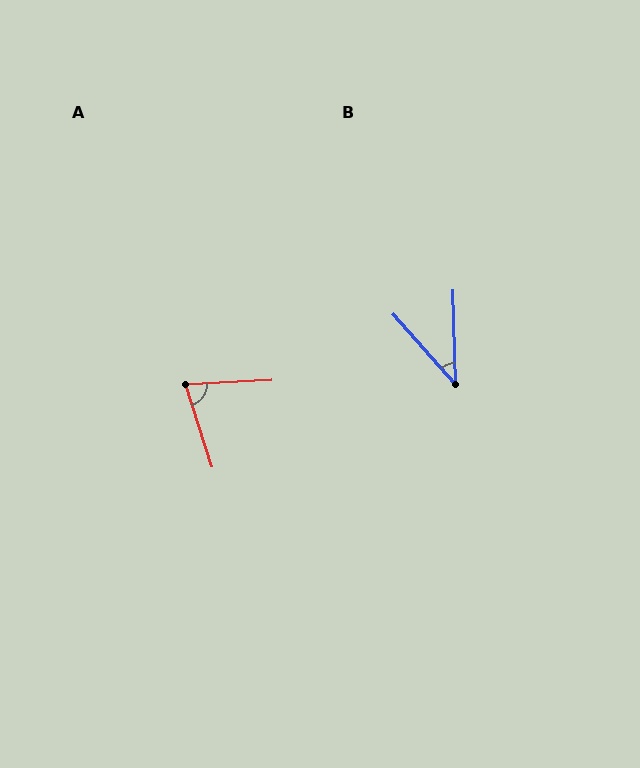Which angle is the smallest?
B, at approximately 40 degrees.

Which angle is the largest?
A, at approximately 76 degrees.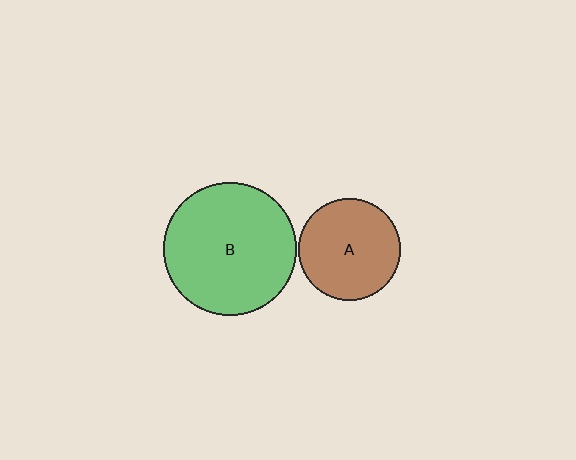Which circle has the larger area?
Circle B (green).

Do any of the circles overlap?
No, none of the circles overlap.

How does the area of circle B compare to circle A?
Approximately 1.7 times.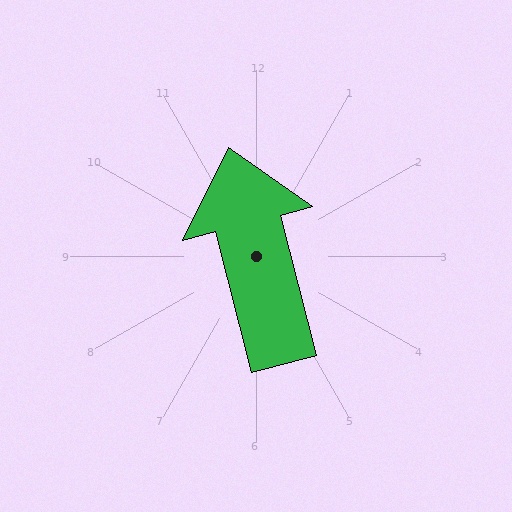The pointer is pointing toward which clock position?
Roughly 12 o'clock.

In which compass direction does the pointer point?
North.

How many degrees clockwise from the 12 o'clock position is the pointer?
Approximately 345 degrees.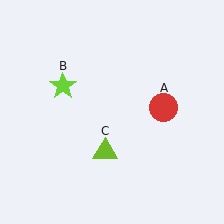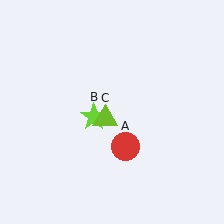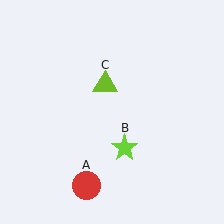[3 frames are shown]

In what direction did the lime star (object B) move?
The lime star (object B) moved down and to the right.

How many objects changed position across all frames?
3 objects changed position: red circle (object A), lime star (object B), lime triangle (object C).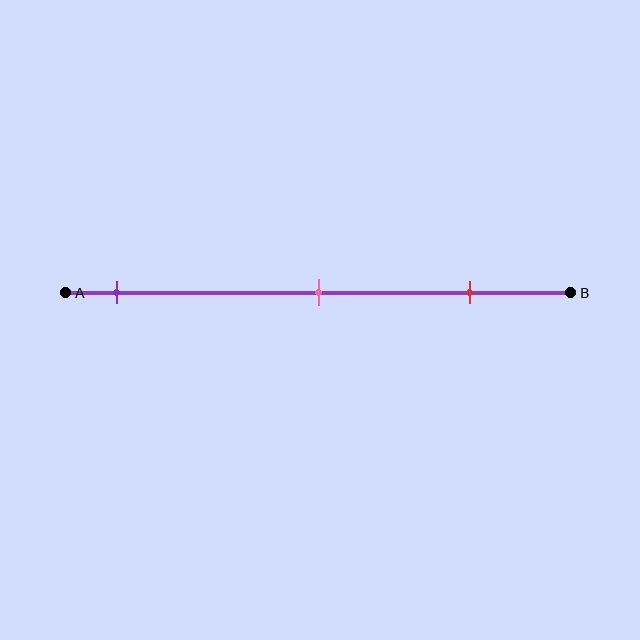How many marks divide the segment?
There are 3 marks dividing the segment.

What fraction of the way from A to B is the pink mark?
The pink mark is approximately 50% (0.5) of the way from A to B.